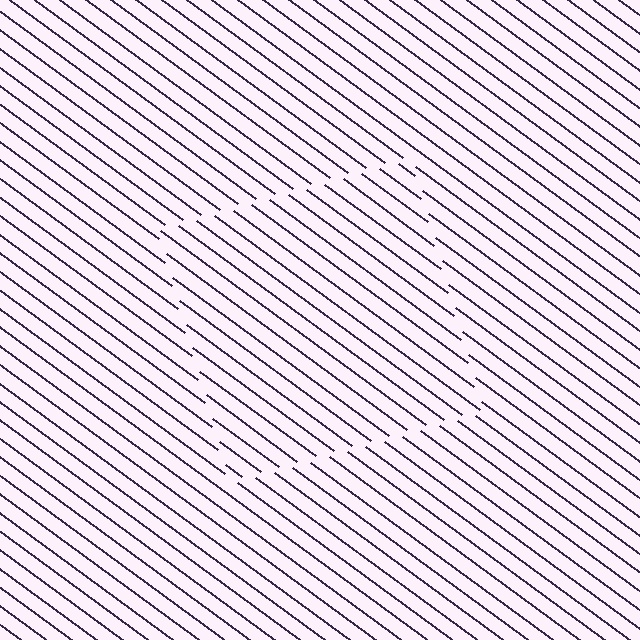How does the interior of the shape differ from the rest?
The interior of the shape contains the same grating, shifted by half a period — the contour is defined by the phase discontinuity where line-ends from the inner and outer gratings abut.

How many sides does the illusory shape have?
4 sides — the line-ends trace a square.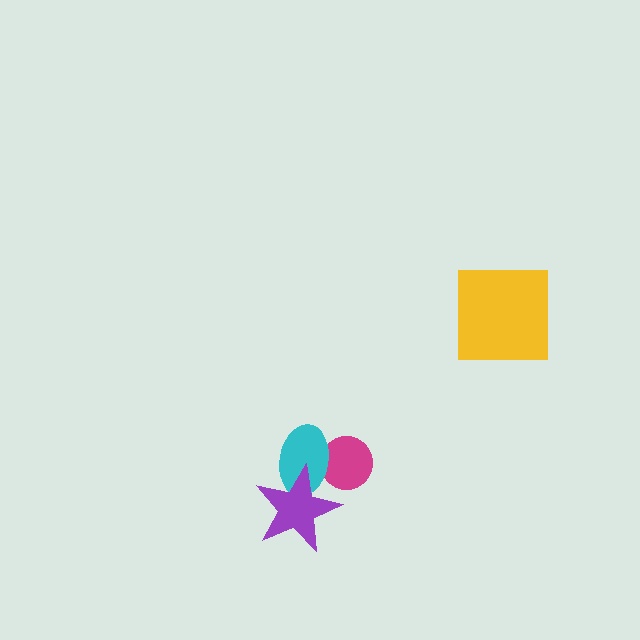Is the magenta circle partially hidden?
Yes, it is partially covered by another shape.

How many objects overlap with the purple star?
1 object overlaps with the purple star.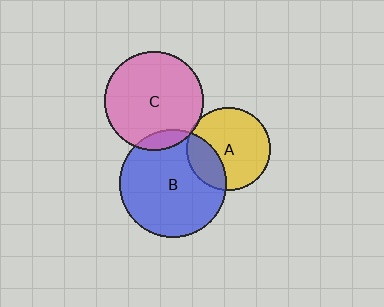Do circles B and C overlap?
Yes.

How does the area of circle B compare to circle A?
Approximately 1.6 times.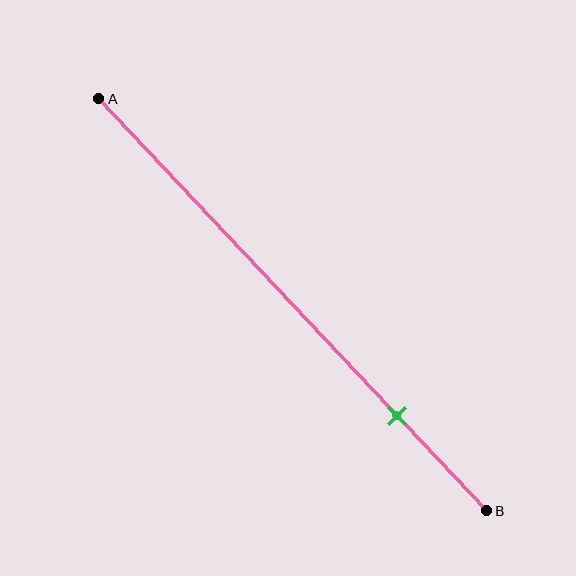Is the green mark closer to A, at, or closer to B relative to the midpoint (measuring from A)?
The green mark is closer to point B than the midpoint of segment AB.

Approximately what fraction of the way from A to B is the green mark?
The green mark is approximately 75% of the way from A to B.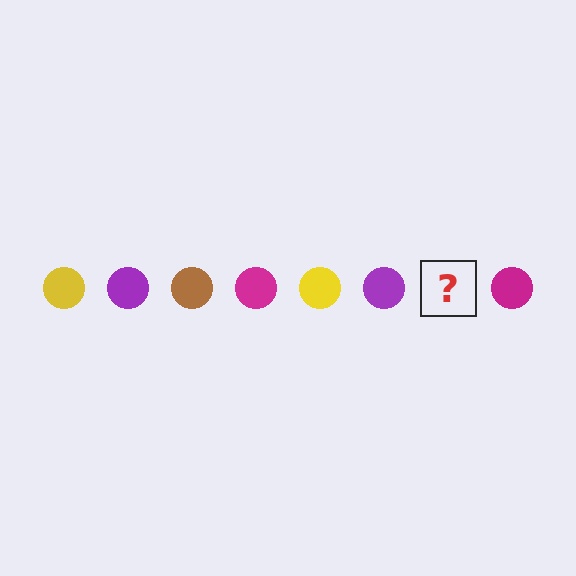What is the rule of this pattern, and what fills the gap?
The rule is that the pattern cycles through yellow, purple, brown, magenta circles. The gap should be filled with a brown circle.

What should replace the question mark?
The question mark should be replaced with a brown circle.